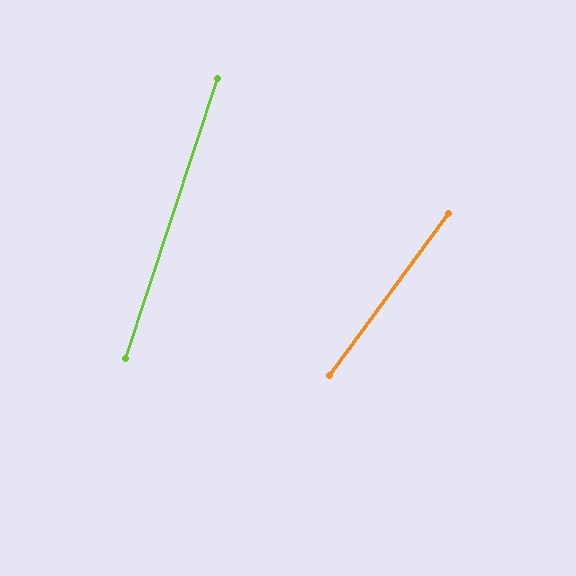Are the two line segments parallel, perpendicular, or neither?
Neither parallel nor perpendicular — they differ by about 18°.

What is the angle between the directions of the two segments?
Approximately 18 degrees.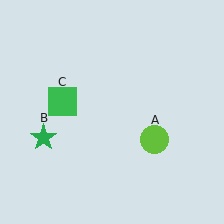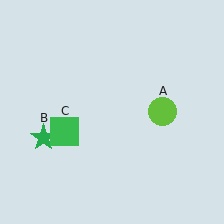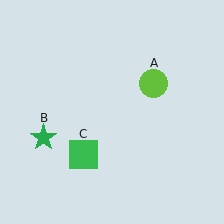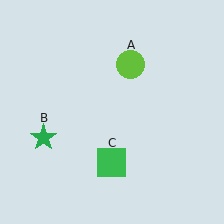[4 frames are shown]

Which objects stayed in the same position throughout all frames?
Green star (object B) remained stationary.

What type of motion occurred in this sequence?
The lime circle (object A), green square (object C) rotated counterclockwise around the center of the scene.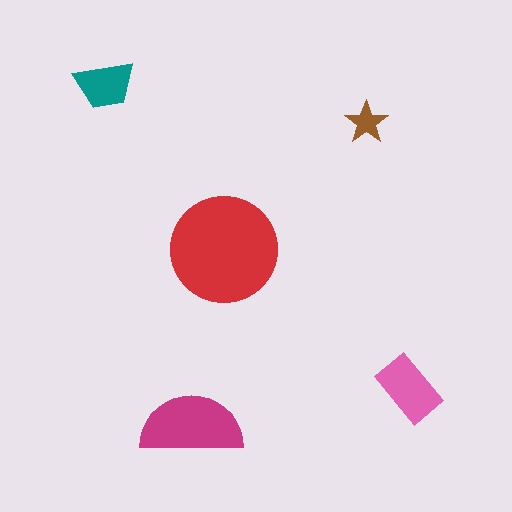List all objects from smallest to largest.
The brown star, the teal trapezoid, the pink rectangle, the magenta semicircle, the red circle.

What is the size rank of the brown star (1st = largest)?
5th.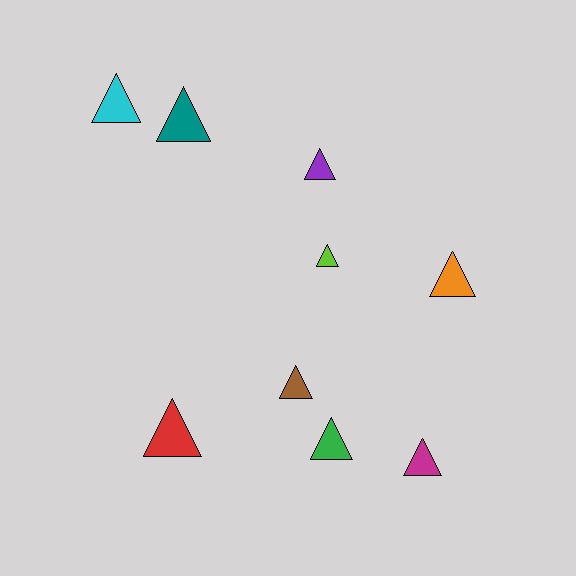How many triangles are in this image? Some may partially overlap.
There are 9 triangles.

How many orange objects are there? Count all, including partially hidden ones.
There is 1 orange object.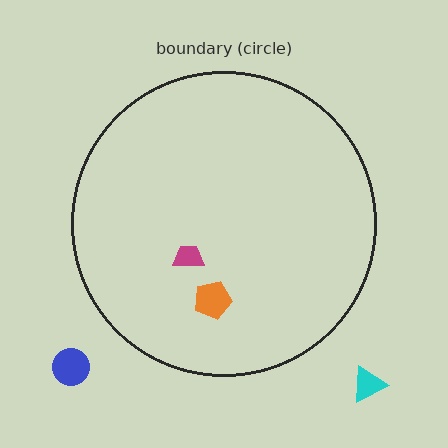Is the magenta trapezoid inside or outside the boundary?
Inside.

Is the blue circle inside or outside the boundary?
Outside.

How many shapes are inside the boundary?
2 inside, 2 outside.